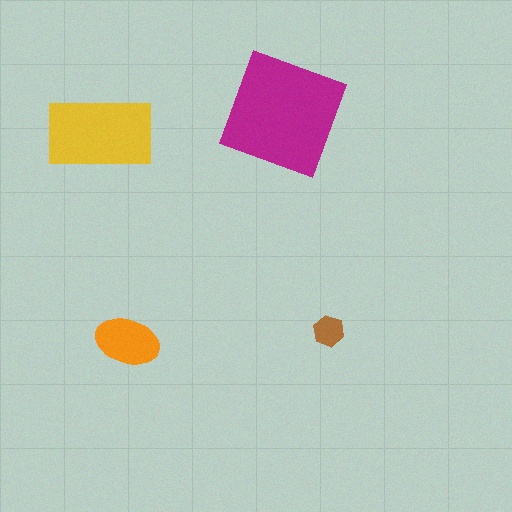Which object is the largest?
The magenta square.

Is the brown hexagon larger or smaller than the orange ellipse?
Smaller.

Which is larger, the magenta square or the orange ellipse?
The magenta square.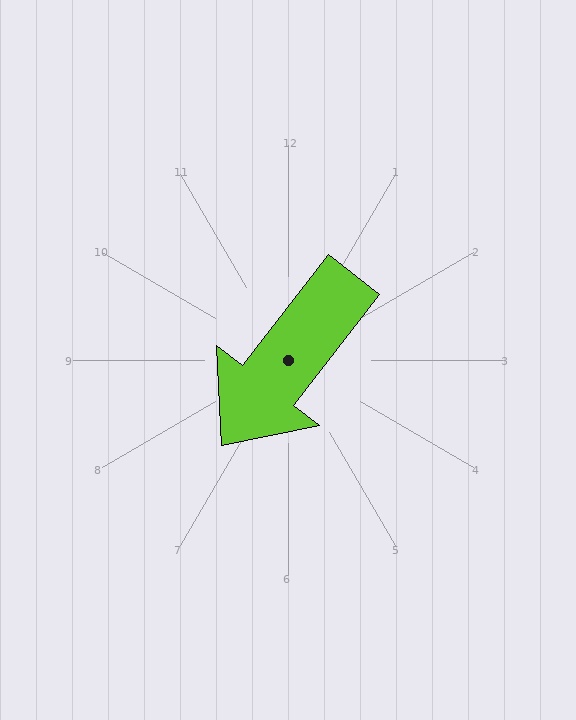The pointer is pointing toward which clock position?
Roughly 7 o'clock.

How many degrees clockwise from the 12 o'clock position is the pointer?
Approximately 218 degrees.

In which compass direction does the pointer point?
Southwest.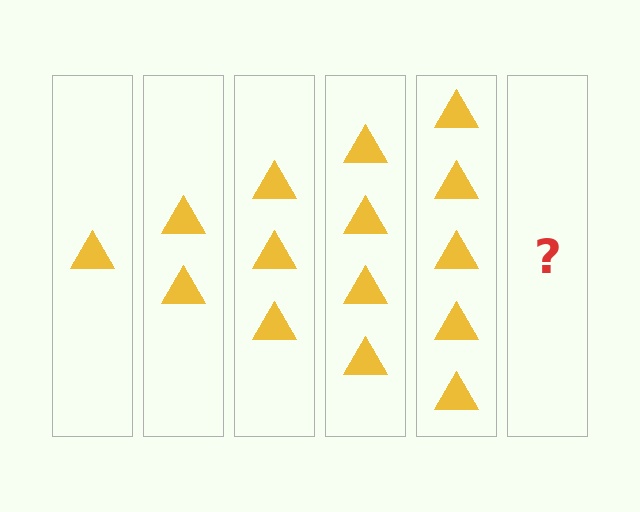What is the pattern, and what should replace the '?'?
The pattern is that each step adds one more triangle. The '?' should be 6 triangles.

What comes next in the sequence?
The next element should be 6 triangles.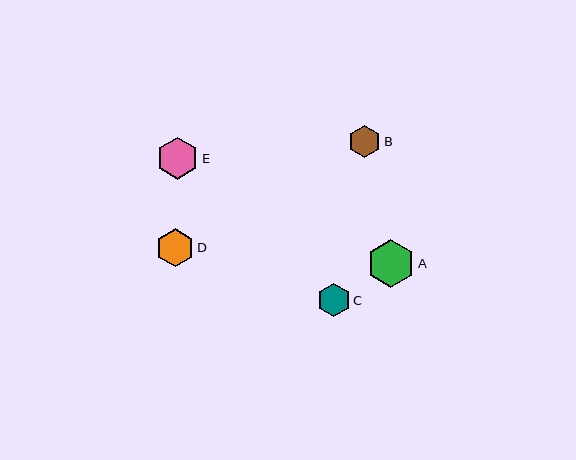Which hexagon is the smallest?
Hexagon B is the smallest with a size of approximately 33 pixels.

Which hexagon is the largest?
Hexagon A is the largest with a size of approximately 48 pixels.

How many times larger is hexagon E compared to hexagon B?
Hexagon E is approximately 1.3 times the size of hexagon B.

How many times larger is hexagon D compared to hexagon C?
Hexagon D is approximately 1.1 times the size of hexagon C.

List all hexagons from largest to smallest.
From largest to smallest: A, E, D, C, B.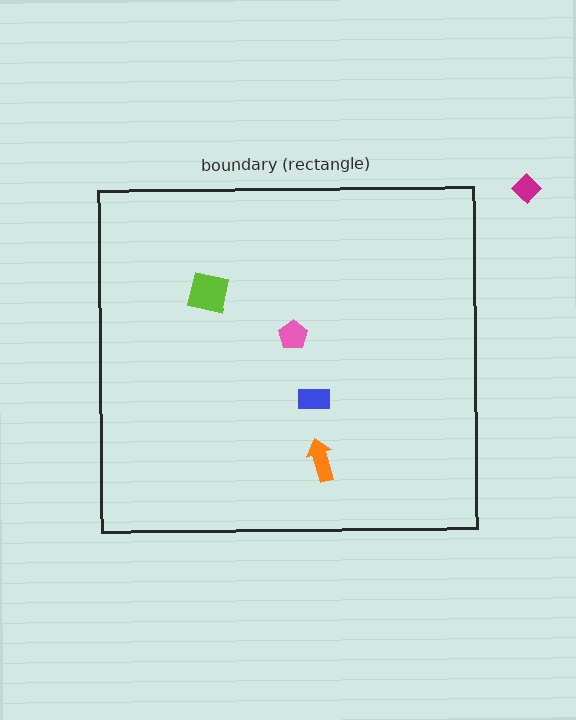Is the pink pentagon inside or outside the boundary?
Inside.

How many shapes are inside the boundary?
4 inside, 1 outside.